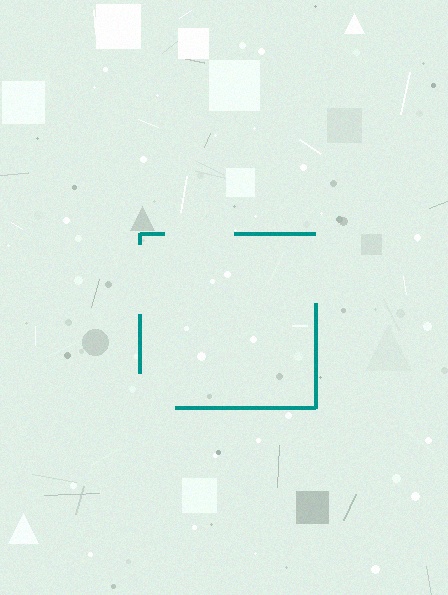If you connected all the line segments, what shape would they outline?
They would outline a square.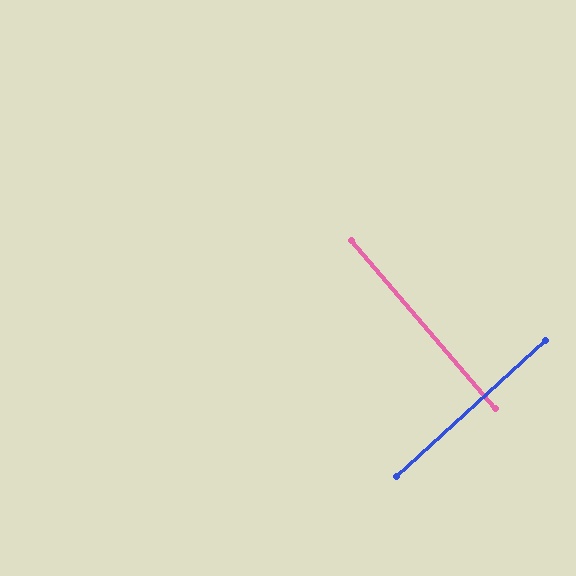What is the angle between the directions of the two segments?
Approximately 88 degrees.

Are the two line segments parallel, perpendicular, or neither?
Perpendicular — they meet at approximately 88°.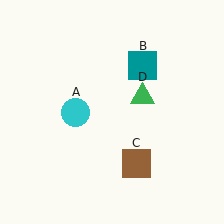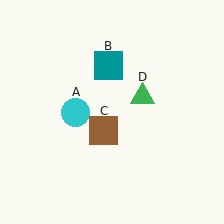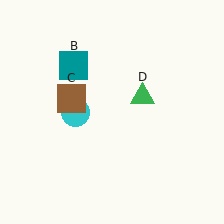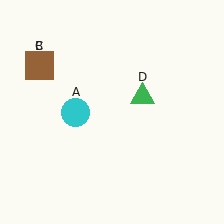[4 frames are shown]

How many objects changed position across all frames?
2 objects changed position: teal square (object B), brown square (object C).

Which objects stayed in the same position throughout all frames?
Cyan circle (object A) and green triangle (object D) remained stationary.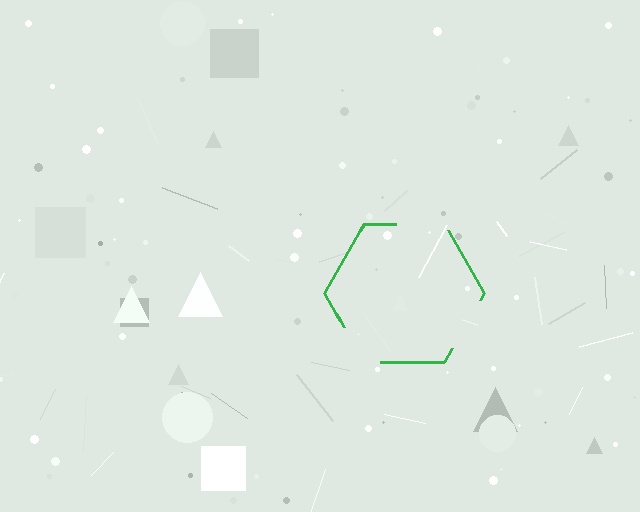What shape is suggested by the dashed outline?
The dashed outline suggests a hexagon.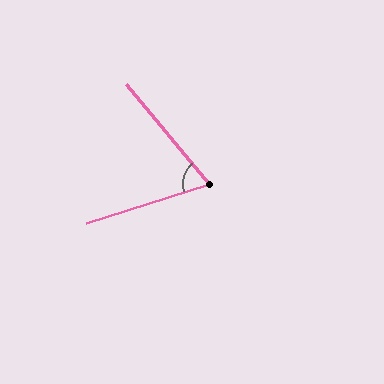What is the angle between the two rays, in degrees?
Approximately 68 degrees.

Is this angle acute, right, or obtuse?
It is acute.